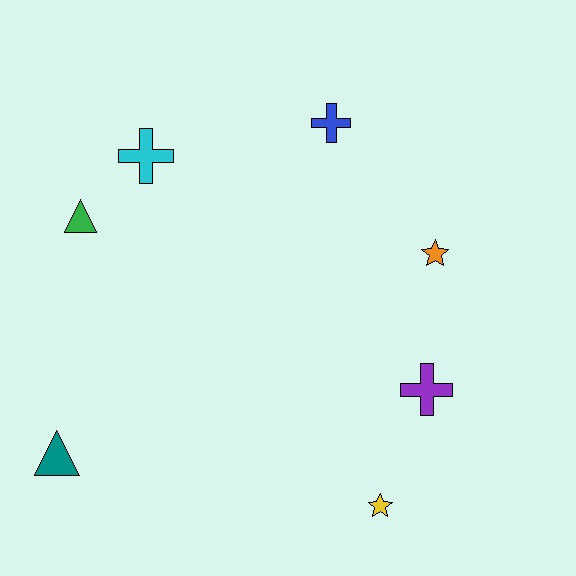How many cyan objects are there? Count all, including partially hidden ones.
There is 1 cyan object.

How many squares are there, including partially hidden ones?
There are no squares.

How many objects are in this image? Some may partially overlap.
There are 7 objects.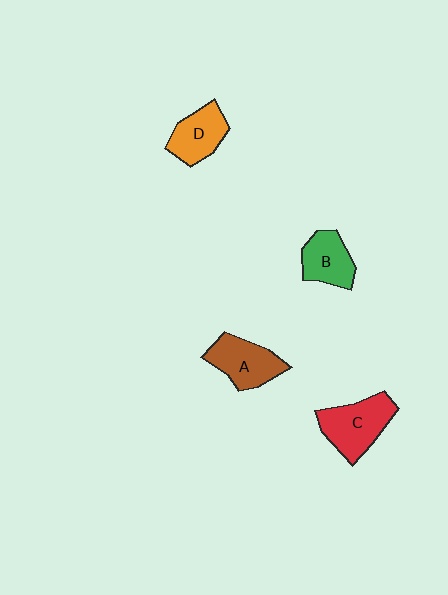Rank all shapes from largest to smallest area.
From largest to smallest: C (red), A (brown), D (orange), B (green).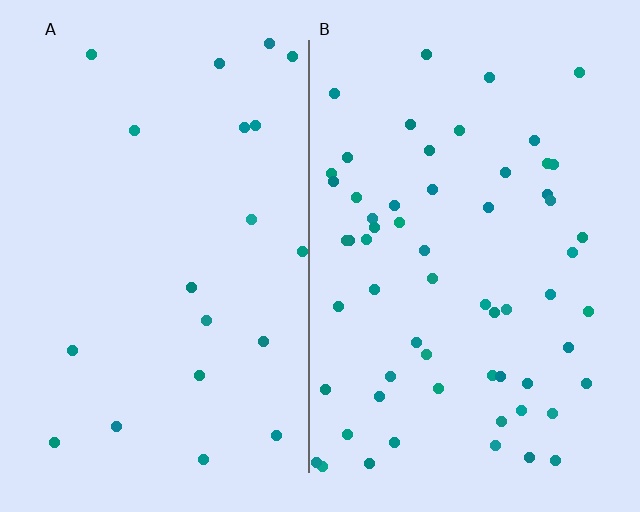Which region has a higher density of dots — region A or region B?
B (the right).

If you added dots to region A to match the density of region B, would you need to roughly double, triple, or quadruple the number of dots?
Approximately triple.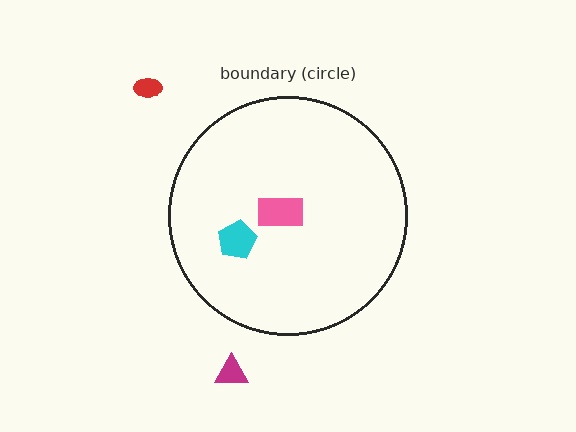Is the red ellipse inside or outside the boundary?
Outside.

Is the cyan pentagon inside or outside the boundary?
Inside.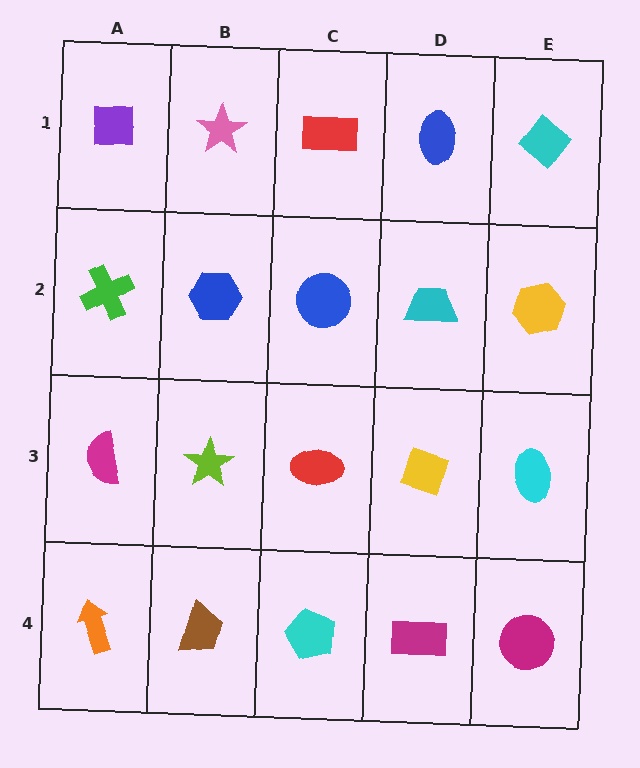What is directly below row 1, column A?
A green cross.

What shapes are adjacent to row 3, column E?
A yellow hexagon (row 2, column E), a magenta circle (row 4, column E), a yellow diamond (row 3, column D).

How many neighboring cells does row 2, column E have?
3.